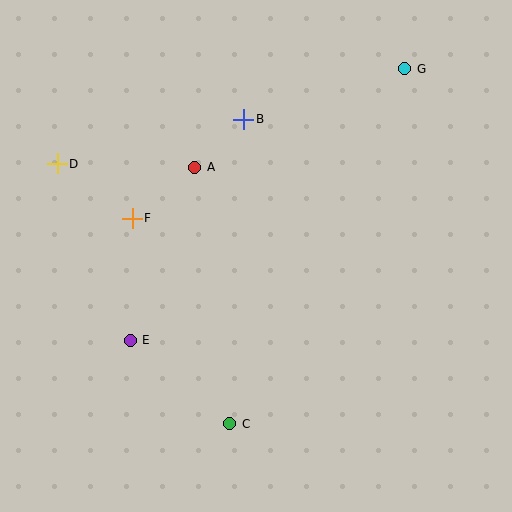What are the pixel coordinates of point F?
Point F is at (132, 218).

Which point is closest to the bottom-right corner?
Point C is closest to the bottom-right corner.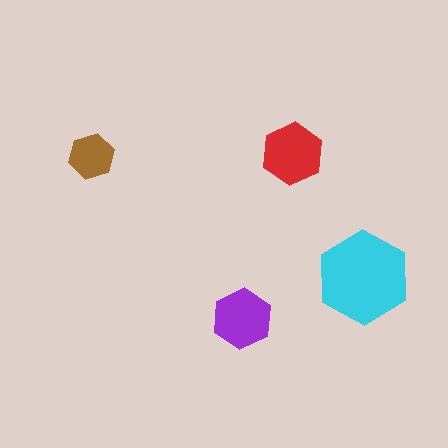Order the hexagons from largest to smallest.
the cyan one, the red one, the purple one, the brown one.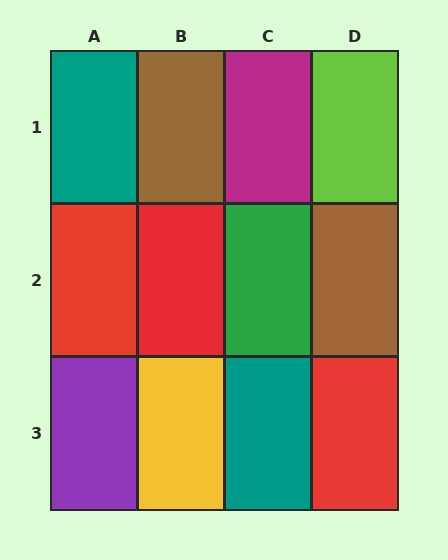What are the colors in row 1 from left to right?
Teal, brown, magenta, lime.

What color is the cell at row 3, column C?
Teal.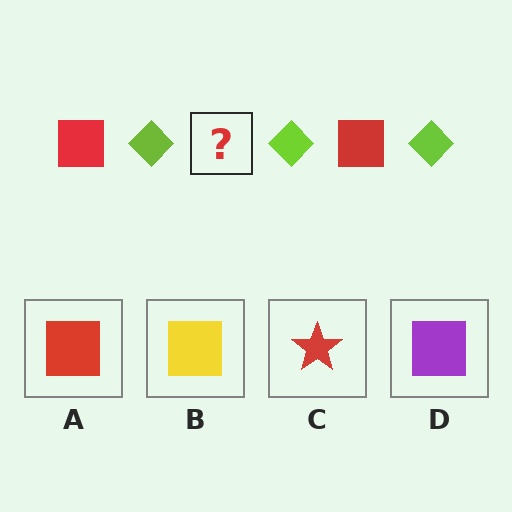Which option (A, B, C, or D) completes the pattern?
A.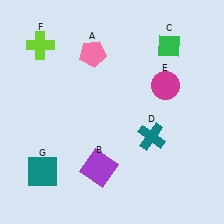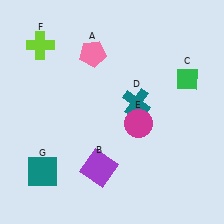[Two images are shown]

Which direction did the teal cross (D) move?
The teal cross (D) moved up.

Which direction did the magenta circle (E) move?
The magenta circle (E) moved down.